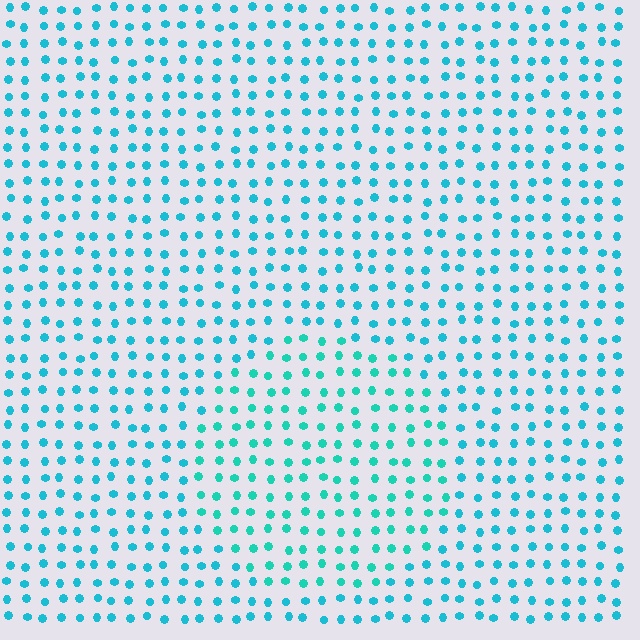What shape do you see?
I see a circle.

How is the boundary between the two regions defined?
The boundary is defined purely by a slight shift in hue (about 18 degrees). Spacing, size, and orientation are identical on both sides.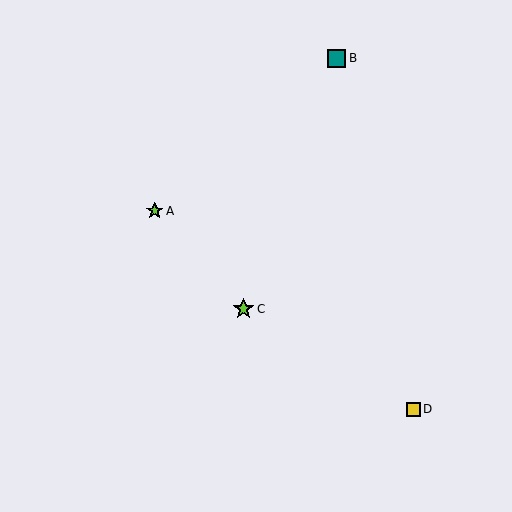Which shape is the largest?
The lime star (labeled C) is the largest.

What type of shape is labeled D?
Shape D is a yellow square.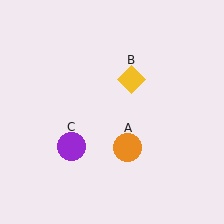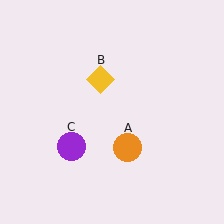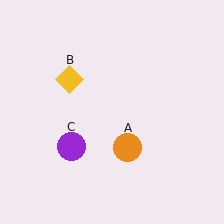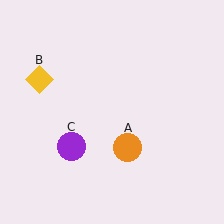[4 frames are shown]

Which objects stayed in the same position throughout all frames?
Orange circle (object A) and purple circle (object C) remained stationary.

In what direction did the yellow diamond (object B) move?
The yellow diamond (object B) moved left.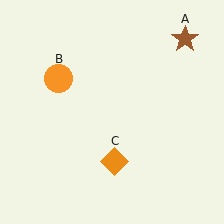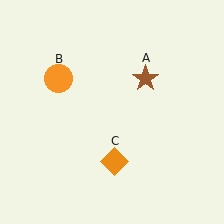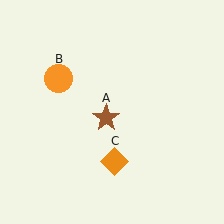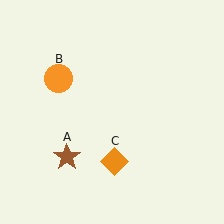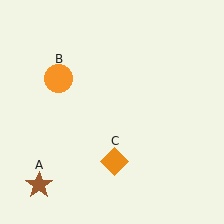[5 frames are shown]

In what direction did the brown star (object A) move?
The brown star (object A) moved down and to the left.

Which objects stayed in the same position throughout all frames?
Orange circle (object B) and orange diamond (object C) remained stationary.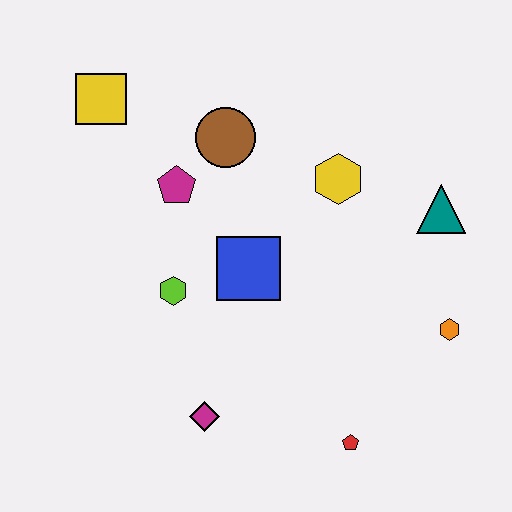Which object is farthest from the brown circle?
The red pentagon is farthest from the brown circle.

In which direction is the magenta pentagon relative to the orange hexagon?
The magenta pentagon is to the left of the orange hexagon.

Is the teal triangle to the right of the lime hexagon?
Yes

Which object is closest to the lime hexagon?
The blue square is closest to the lime hexagon.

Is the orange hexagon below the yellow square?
Yes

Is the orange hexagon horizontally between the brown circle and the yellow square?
No